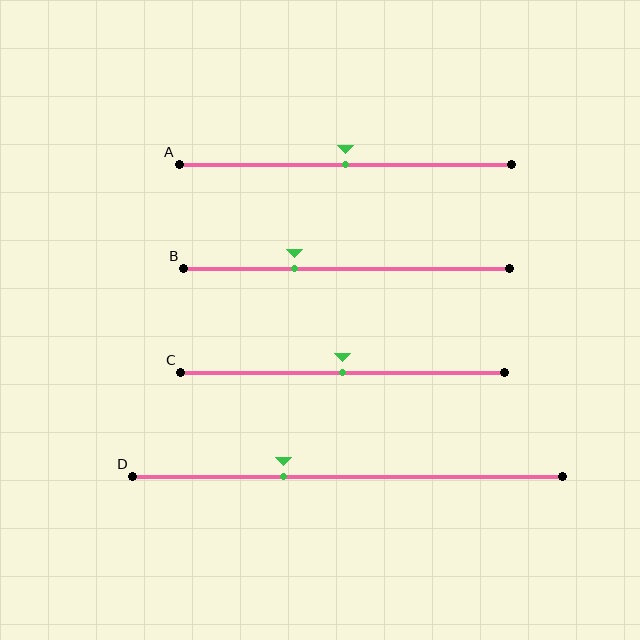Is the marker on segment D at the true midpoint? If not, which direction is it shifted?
No, the marker on segment D is shifted to the left by about 15% of the segment length.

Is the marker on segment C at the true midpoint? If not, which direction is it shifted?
Yes, the marker on segment C is at the true midpoint.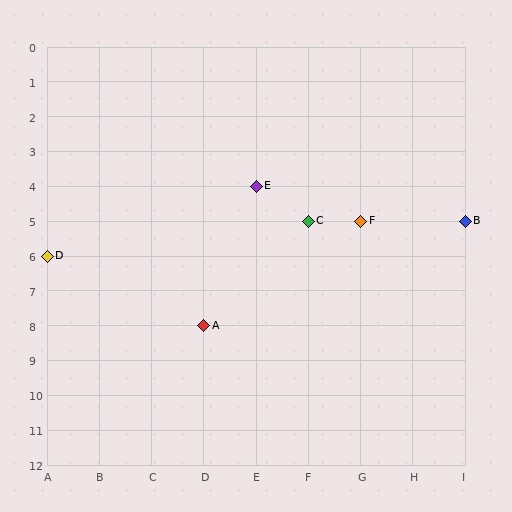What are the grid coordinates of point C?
Point C is at grid coordinates (F, 5).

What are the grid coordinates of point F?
Point F is at grid coordinates (G, 5).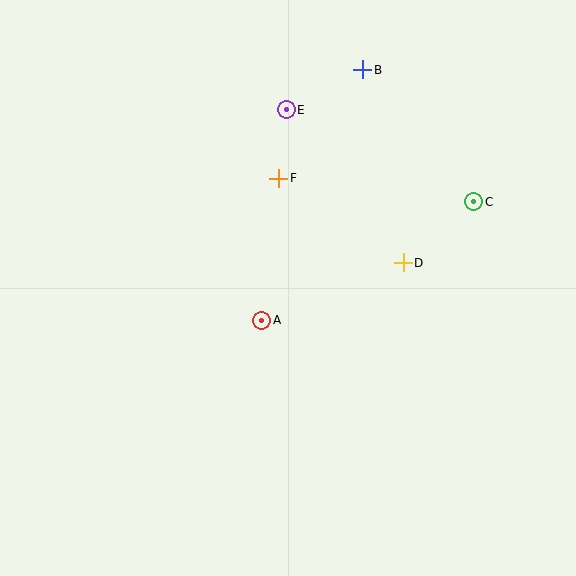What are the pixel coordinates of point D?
Point D is at (403, 263).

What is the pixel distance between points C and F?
The distance between C and F is 196 pixels.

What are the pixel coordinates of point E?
Point E is at (286, 110).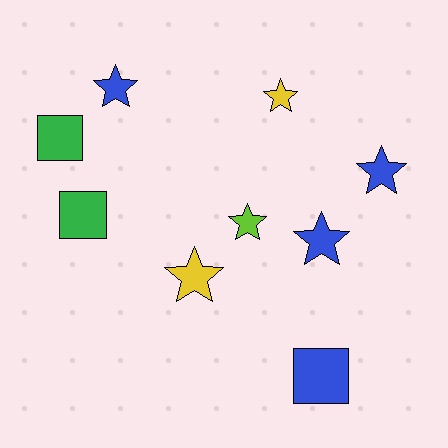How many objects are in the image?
There are 9 objects.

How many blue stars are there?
There are 3 blue stars.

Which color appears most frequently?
Blue, with 4 objects.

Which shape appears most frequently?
Star, with 6 objects.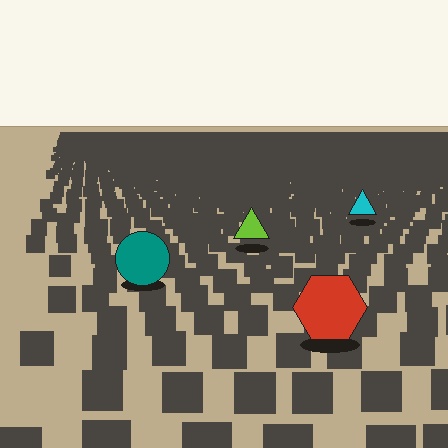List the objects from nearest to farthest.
From nearest to farthest: the red hexagon, the teal circle, the lime triangle, the cyan triangle.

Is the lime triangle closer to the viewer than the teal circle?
No. The teal circle is closer — you can tell from the texture gradient: the ground texture is coarser near it.